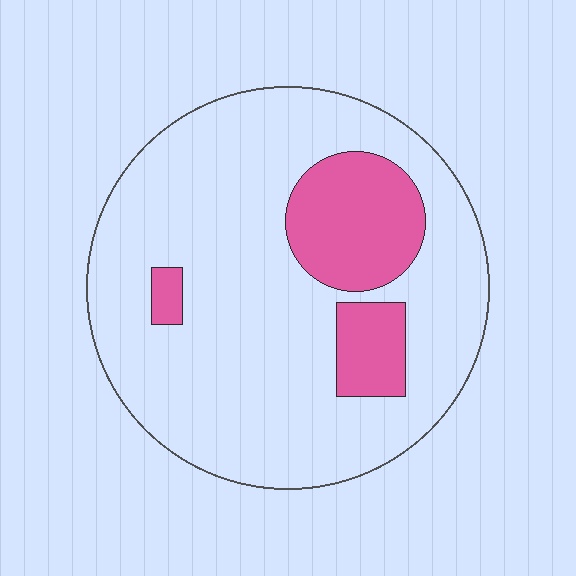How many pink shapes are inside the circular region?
3.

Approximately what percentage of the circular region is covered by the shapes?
Approximately 20%.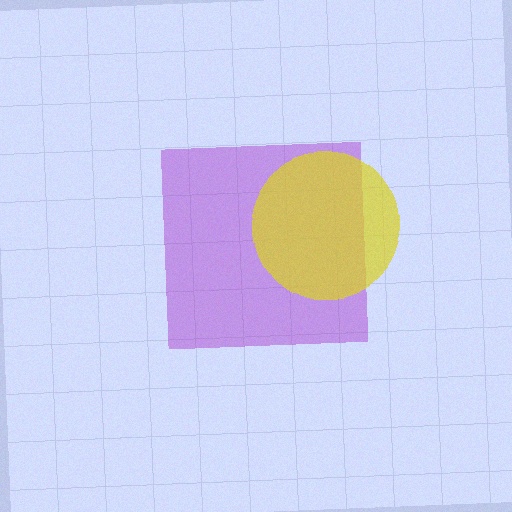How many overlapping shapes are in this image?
There are 2 overlapping shapes in the image.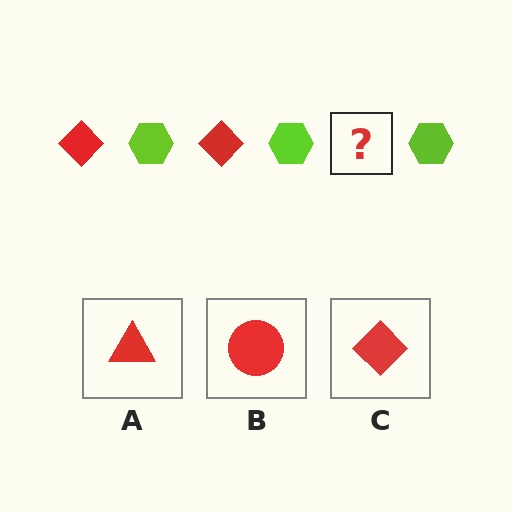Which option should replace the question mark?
Option C.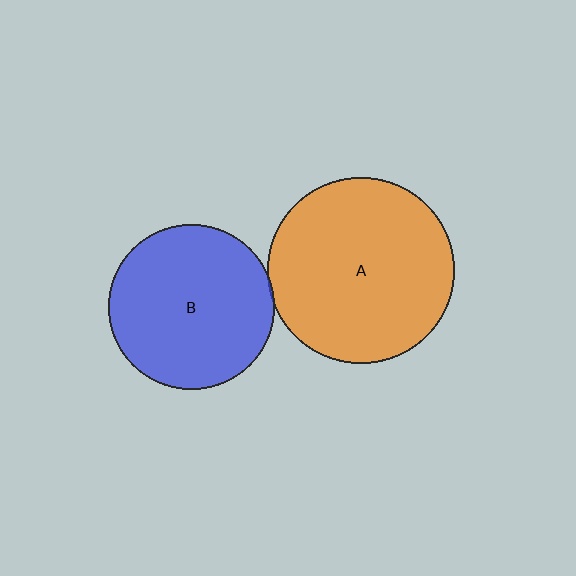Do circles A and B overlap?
Yes.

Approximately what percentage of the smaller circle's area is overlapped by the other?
Approximately 5%.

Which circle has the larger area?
Circle A (orange).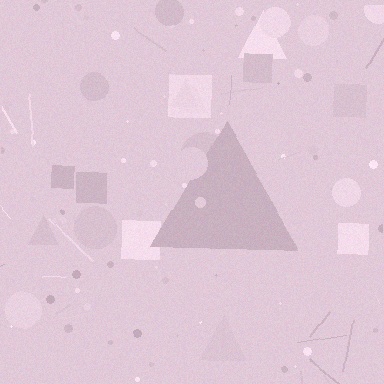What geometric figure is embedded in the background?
A triangle is embedded in the background.